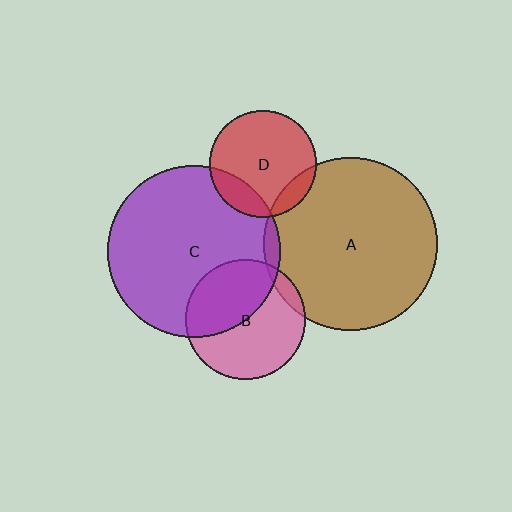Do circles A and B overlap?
Yes.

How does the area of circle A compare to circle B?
Approximately 2.1 times.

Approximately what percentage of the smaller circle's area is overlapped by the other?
Approximately 5%.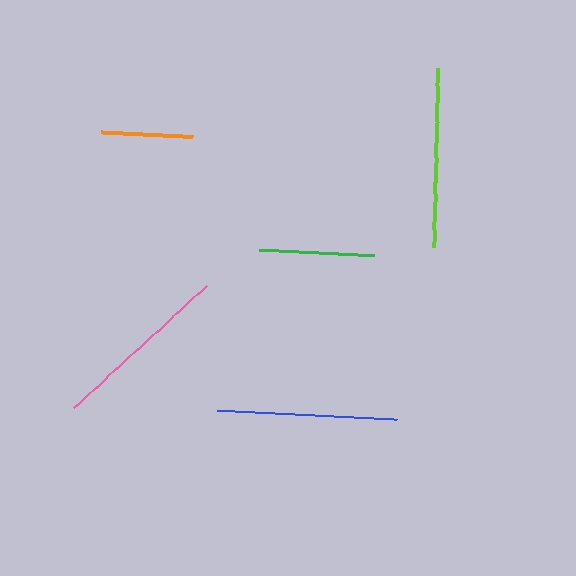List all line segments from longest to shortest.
From longest to shortest: pink, blue, lime, green, orange.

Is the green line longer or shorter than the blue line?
The blue line is longer than the green line.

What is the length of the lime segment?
The lime segment is approximately 180 pixels long.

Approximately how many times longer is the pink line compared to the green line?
The pink line is approximately 1.6 times the length of the green line.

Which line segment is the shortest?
The orange line is the shortest at approximately 92 pixels.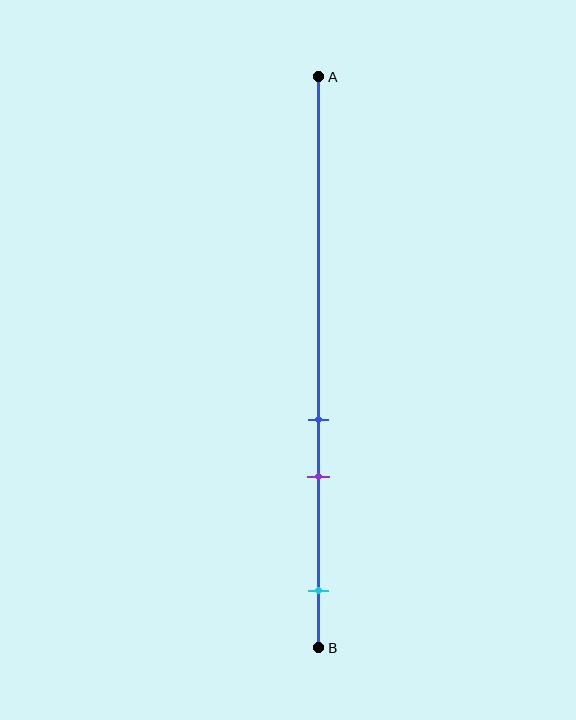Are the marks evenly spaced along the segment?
No, the marks are not evenly spaced.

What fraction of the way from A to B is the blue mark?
The blue mark is approximately 60% (0.6) of the way from A to B.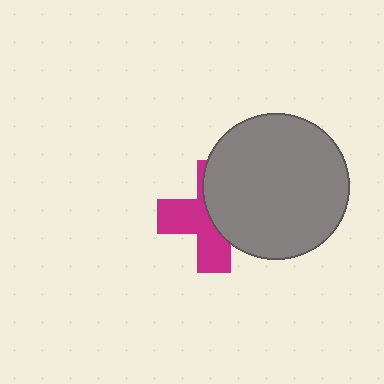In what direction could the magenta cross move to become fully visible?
The magenta cross could move left. That would shift it out from behind the gray circle entirely.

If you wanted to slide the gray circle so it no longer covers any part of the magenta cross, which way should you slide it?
Slide it right — that is the most direct way to separate the two shapes.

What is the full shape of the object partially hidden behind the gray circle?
The partially hidden object is a magenta cross.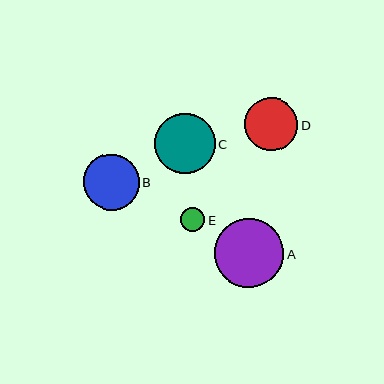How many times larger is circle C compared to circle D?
Circle C is approximately 1.1 times the size of circle D.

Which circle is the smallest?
Circle E is the smallest with a size of approximately 25 pixels.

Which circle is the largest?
Circle A is the largest with a size of approximately 69 pixels.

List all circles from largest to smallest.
From largest to smallest: A, C, B, D, E.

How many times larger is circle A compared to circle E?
Circle A is approximately 2.8 times the size of circle E.